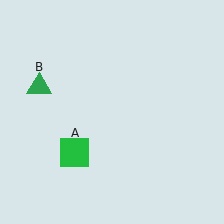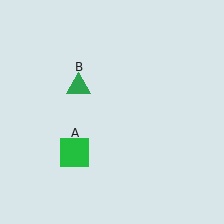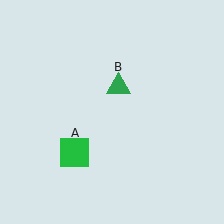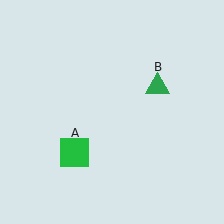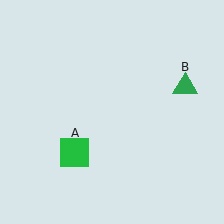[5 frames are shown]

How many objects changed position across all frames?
1 object changed position: green triangle (object B).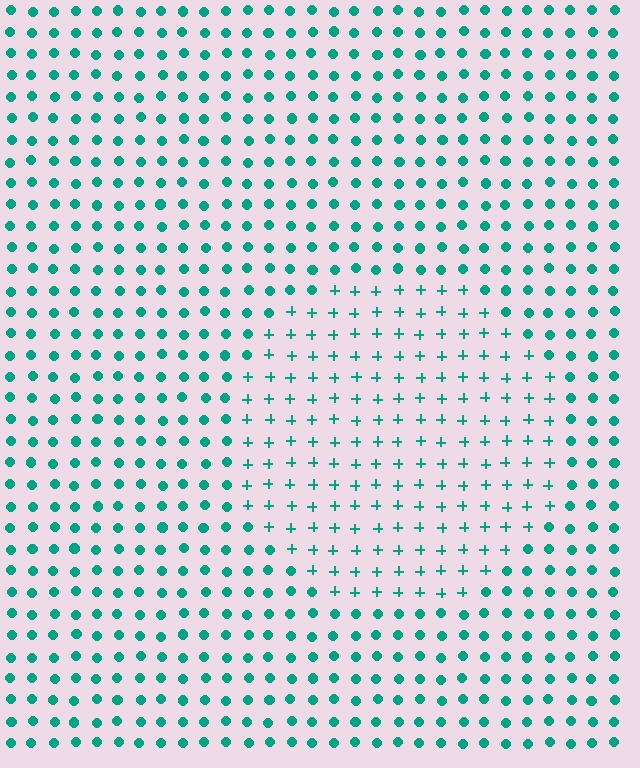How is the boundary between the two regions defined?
The boundary is defined by a change in element shape: plus signs inside vs. circles outside. All elements share the same color and spacing.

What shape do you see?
I see a circle.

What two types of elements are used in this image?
The image uses plus signs inside the circle region and circles outside it.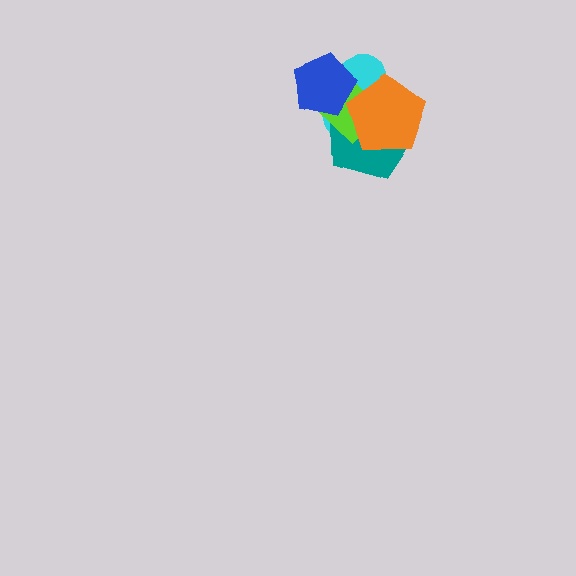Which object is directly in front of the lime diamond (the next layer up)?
The orange pentagon is directly in front of the lime diamond.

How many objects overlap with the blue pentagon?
3 objects overlap with the blue pentagon.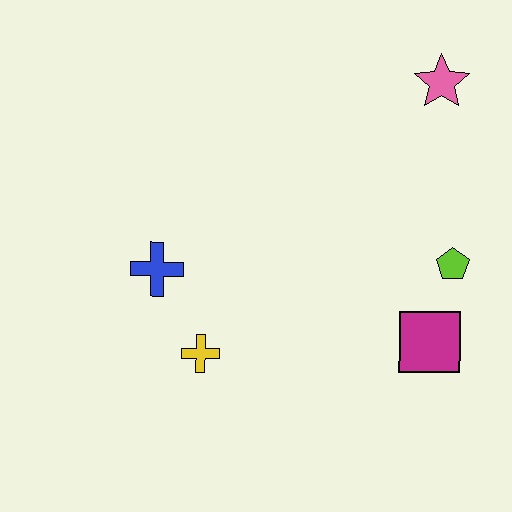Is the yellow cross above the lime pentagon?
No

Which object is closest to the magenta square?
The lime pentagon is closest to the magenta square.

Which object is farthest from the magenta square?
The blue cross is farthest from the magenta square.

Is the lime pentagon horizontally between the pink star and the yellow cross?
No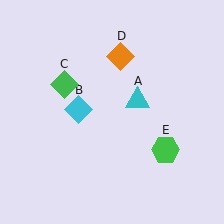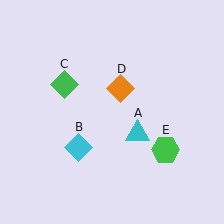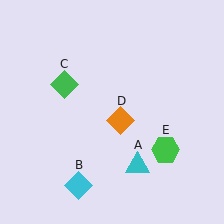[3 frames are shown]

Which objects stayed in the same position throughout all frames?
Green diamond (object C) and green hexagon (object E) remained stationary.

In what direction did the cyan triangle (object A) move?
The cyan triangle (object A) moved down.